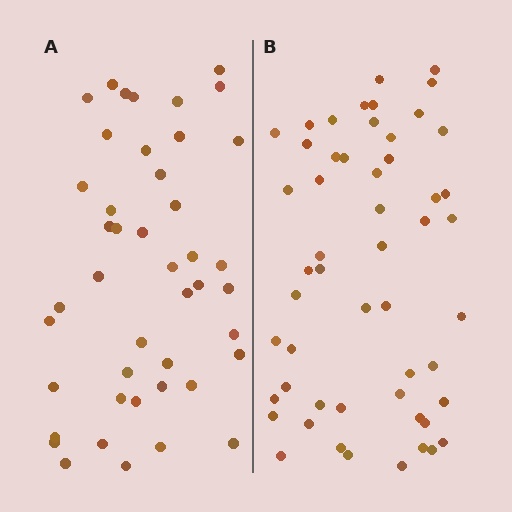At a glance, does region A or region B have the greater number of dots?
Region B (the right region) has more dots.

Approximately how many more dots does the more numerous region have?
Region B has roughly 8 or so more dots than region A.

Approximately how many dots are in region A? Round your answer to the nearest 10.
About 40 dots. (The exact count is 44, which rounds to 40.)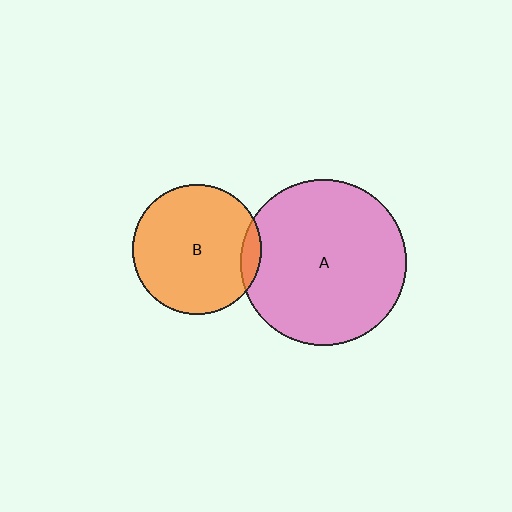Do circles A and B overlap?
Yes.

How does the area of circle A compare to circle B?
Approximately 1.7 times.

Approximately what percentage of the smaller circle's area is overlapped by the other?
Approximately 10%.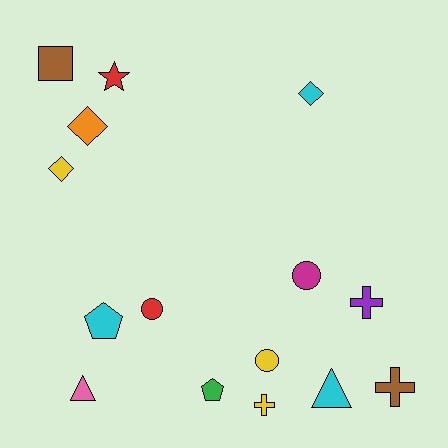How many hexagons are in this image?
There are no hexagons.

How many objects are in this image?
There are 15 objects.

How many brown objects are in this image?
There are 2 brown objects.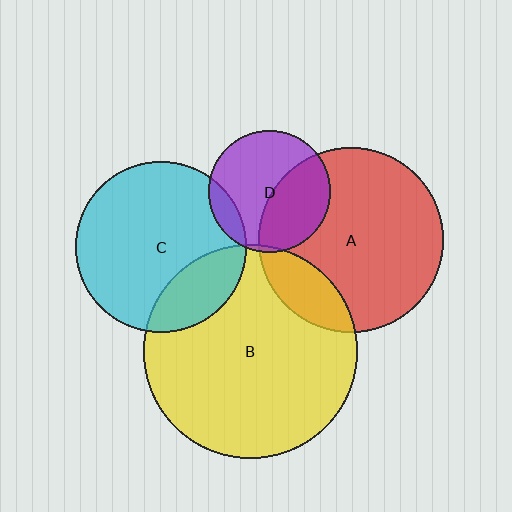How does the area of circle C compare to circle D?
Approximately 2.0 times.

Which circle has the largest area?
Circle B (yellow).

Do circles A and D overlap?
Yes.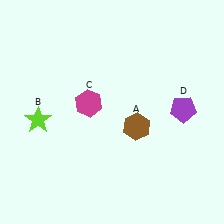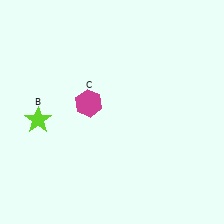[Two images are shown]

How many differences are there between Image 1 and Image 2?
There are 2 differences between the two images.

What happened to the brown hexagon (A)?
The brown hexagon (A) was removed in Image 2. It was in the bottom-right area of Image 1.